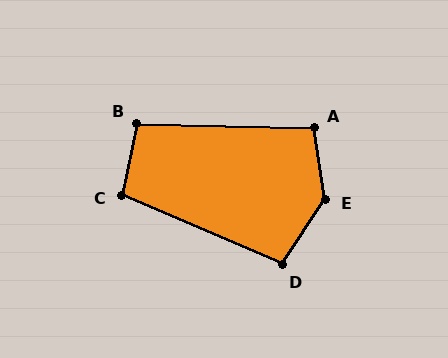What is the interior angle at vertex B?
Approximately 100 degrees (obtuse).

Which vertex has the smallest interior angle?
D, at approximately 100 degrees.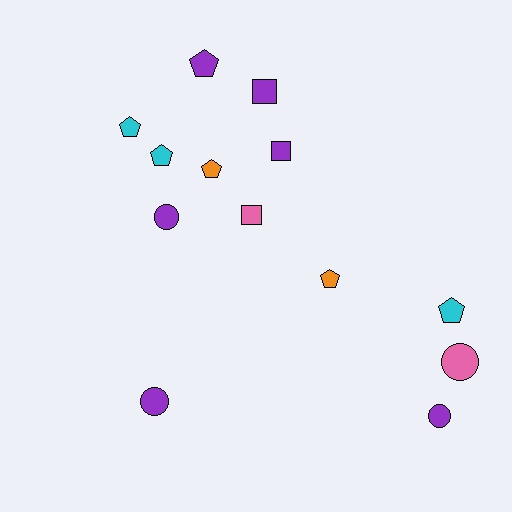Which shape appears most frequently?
Pentagon, with 6 objects.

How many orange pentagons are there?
There are 2 orange pentagons.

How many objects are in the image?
There are 13 objects.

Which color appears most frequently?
Purple, with 6 objects.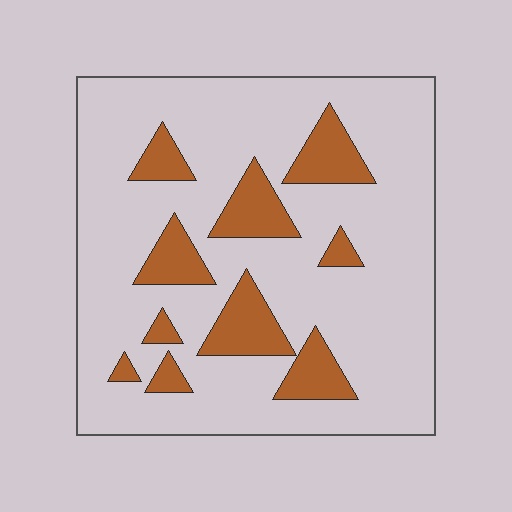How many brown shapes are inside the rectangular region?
10.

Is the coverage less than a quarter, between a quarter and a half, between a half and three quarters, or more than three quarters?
Less than a quarter.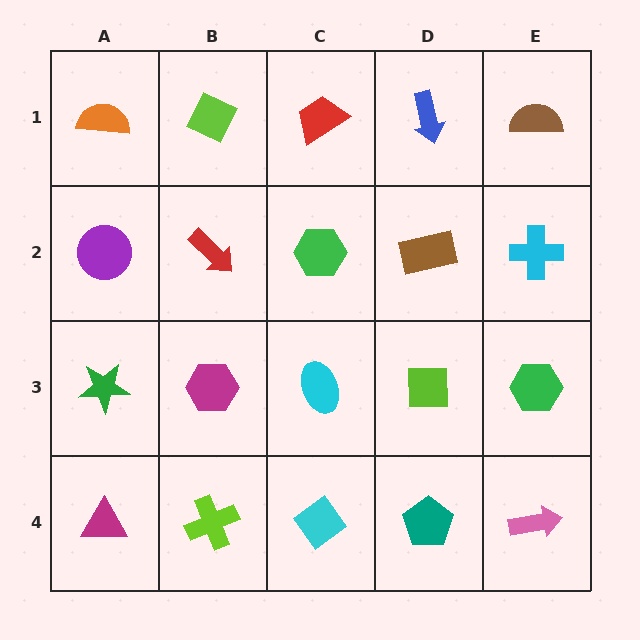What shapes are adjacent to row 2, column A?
An orange semicircle (row 1, column A), a green star (row 3, column A), a red arrow (row 2, column B).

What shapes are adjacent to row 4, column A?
A green star (row 3, column A), a lime cross (row 4, column B).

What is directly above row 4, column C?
A cyan ellipse.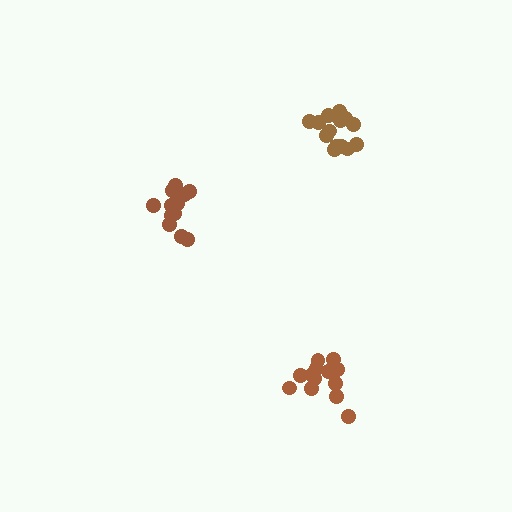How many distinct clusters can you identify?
There are 3 distinct clusters.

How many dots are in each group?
Group 1: 13 dots, Group 2: 12 dots, Group 3: 14 dots (39 total).